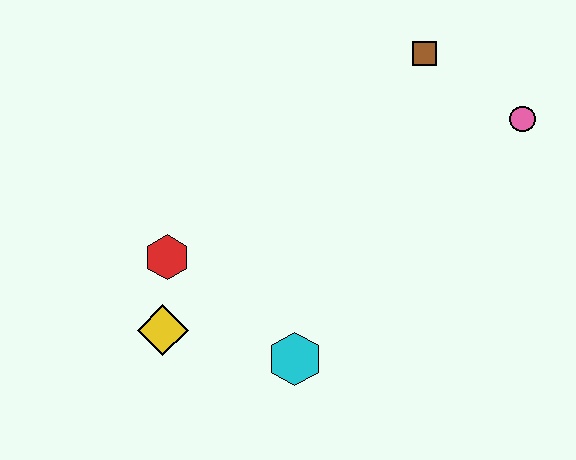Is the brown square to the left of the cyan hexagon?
No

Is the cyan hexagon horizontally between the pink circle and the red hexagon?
Yes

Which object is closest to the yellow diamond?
The red hexagon is closest to the yellow diamond.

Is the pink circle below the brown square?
Yes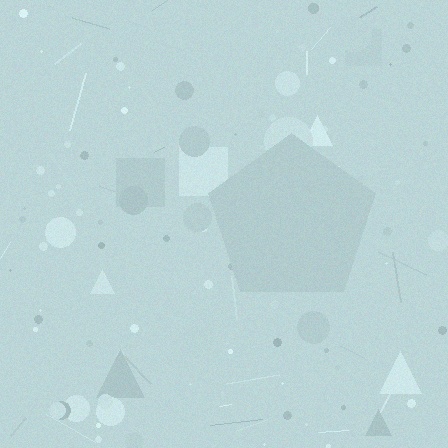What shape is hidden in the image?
A pentagon is hidden in the image.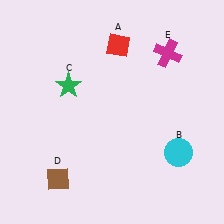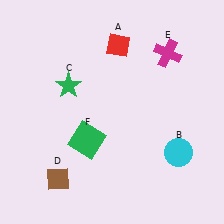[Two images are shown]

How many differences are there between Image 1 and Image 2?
There is 1 difference between the two images.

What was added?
A green square (F) was added in Image 2.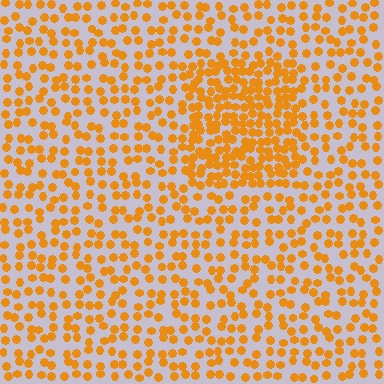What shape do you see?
I see a rectangle.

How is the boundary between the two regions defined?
The boundary is defined by a change in element density (approximately 2.0x ratio). All elements are the same color, size, and shape.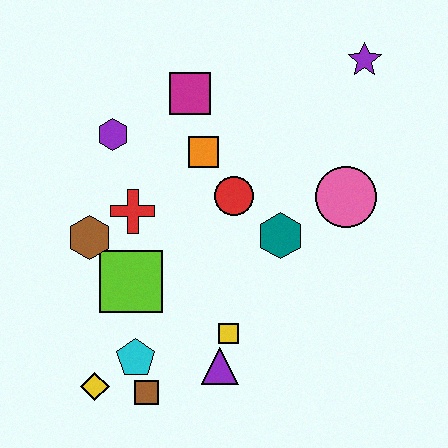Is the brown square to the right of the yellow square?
No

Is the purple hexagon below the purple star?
Yes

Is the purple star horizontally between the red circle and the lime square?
No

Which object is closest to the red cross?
The brown hexagon is closest to the red cross.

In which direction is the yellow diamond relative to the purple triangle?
The yellow diamond is to the left of the purple triangle.